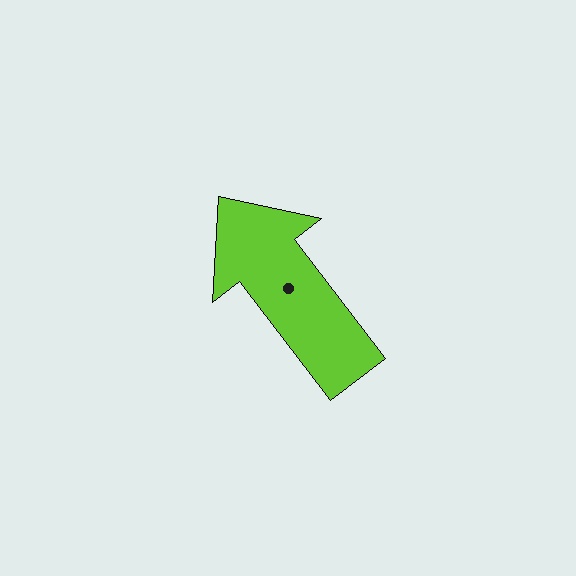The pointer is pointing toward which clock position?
Roughly 11 o'clock.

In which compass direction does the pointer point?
Northwest.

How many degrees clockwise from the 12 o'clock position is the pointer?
Approximately 323 degrees.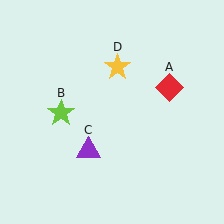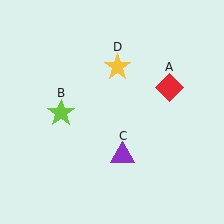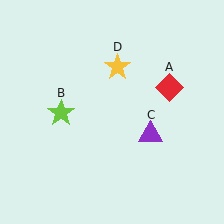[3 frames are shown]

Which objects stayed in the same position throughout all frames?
Red diamond (object A) and lime star (object B) and yellow star (object D) remained stationary.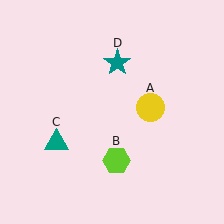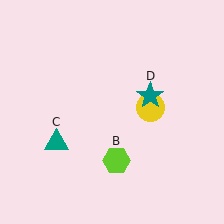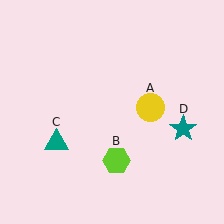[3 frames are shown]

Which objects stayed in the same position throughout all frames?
Yellow circle (object A) and lime hexagon (object B) and teal triangle (object C) remained stationary.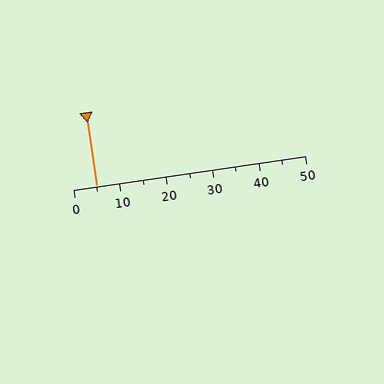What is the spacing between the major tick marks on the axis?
The major ticks are spaced 10 apart.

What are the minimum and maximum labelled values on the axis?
The axis runs from 0 to 50.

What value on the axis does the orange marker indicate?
The marker indicates approximately 5.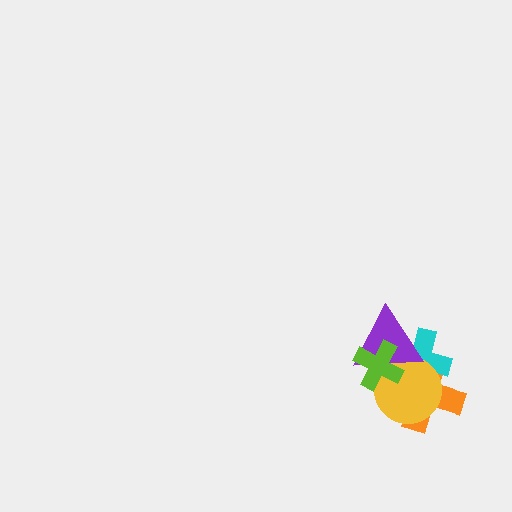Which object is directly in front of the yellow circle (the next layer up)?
The purple triangle is directly in front of the yellow circle.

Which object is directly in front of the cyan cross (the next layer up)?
The yellow circle is directly in front of the cyan cross.